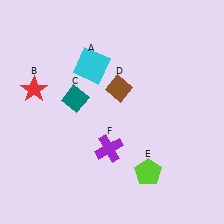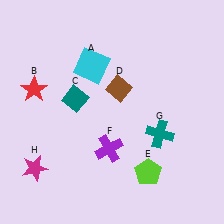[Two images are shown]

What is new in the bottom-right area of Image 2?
A teal cross (G) was added in the bottom-right area of Image 2.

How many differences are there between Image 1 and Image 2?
There are 2 differences between the two images.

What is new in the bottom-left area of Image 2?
A magenta star (H) was added in the bottom-left area of Image 2.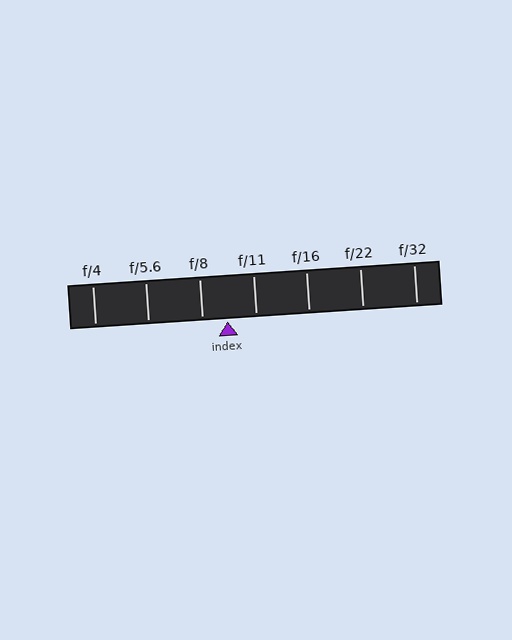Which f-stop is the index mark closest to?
The index mark is closest to f/8.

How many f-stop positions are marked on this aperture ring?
There are 7 f-stop positions marked.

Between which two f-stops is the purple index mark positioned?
The index mark is between f/8 and f/11.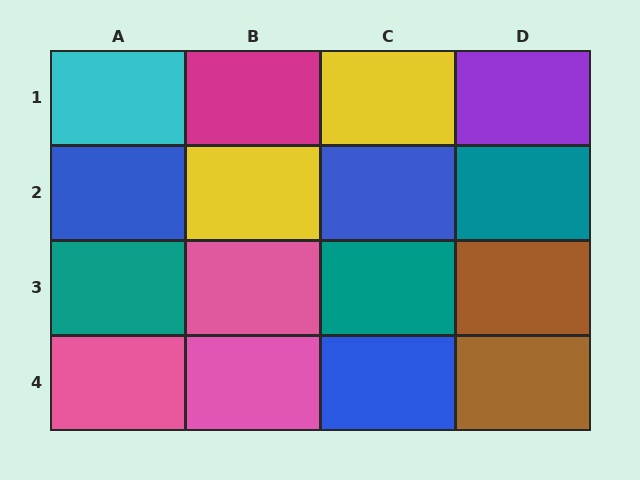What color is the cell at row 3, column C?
Teal.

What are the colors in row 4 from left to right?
Pink, pink, blue, brown.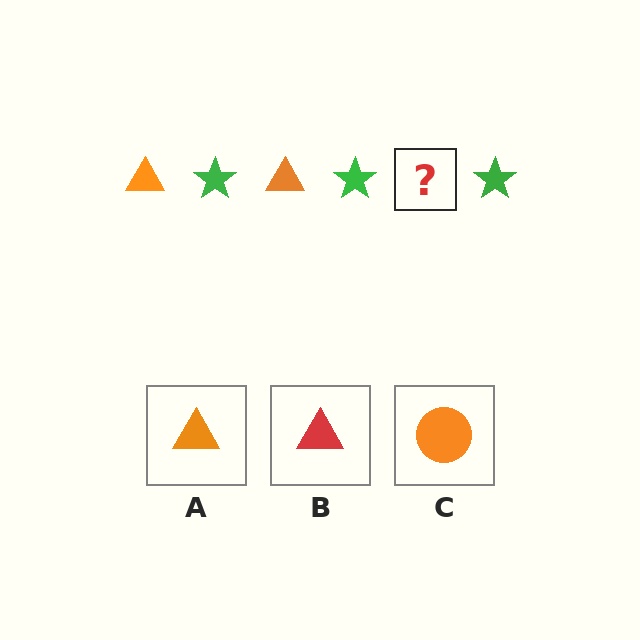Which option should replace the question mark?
Option A.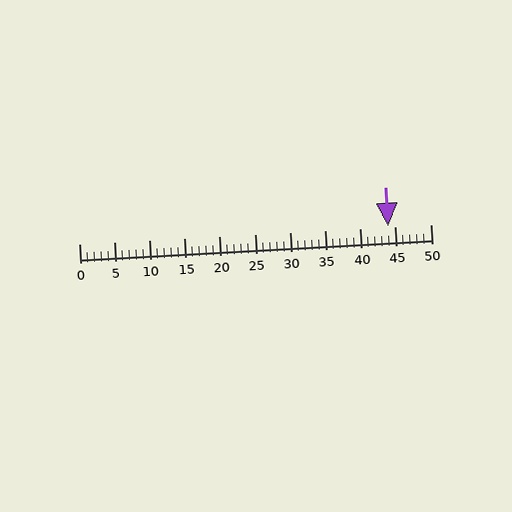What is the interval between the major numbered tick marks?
The major tick marks are spaced 5 units apart.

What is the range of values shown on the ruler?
The ruler shows values from 0 to 50.